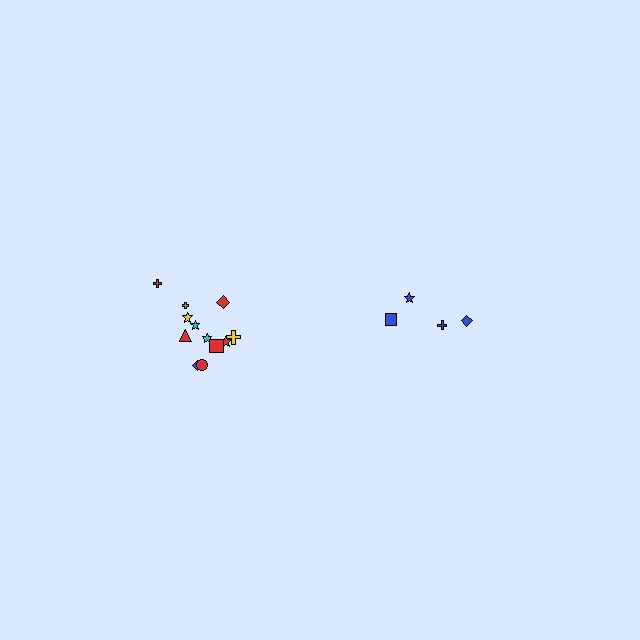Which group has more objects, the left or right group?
The left group.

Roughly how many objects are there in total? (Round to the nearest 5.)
Roughly 15 objects in total.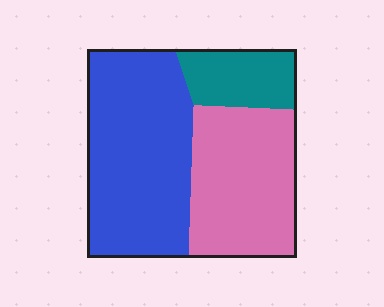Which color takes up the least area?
Teal, at roughly 15%.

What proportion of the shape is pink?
Pink takes up about three eighths (3/8) of the shape.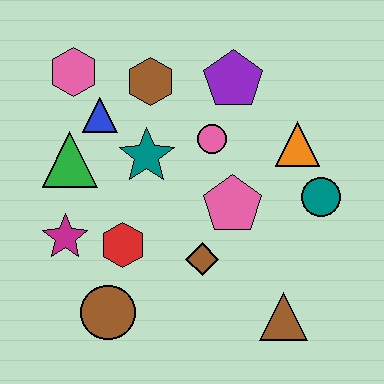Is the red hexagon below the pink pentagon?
Yes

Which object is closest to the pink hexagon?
The blue triangle is closest to the pink hexagon.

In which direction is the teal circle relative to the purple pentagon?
The teal circle is below the purple pentagon.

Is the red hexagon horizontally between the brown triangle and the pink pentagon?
No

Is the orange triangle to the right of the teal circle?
No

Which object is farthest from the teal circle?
The pink hexagon is farthest from the teal circle.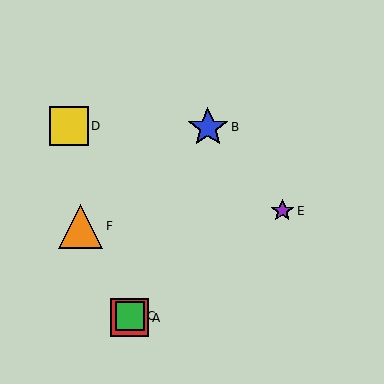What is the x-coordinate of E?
Object E is at x≈282.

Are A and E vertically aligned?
No, A is at x≈130 and E is at x≈282.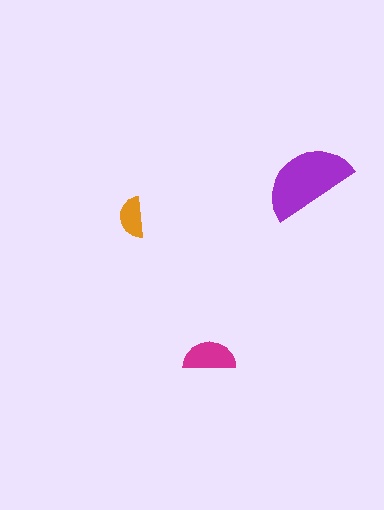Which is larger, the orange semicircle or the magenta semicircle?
The magenta one.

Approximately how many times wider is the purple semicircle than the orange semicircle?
About 2 times wider.